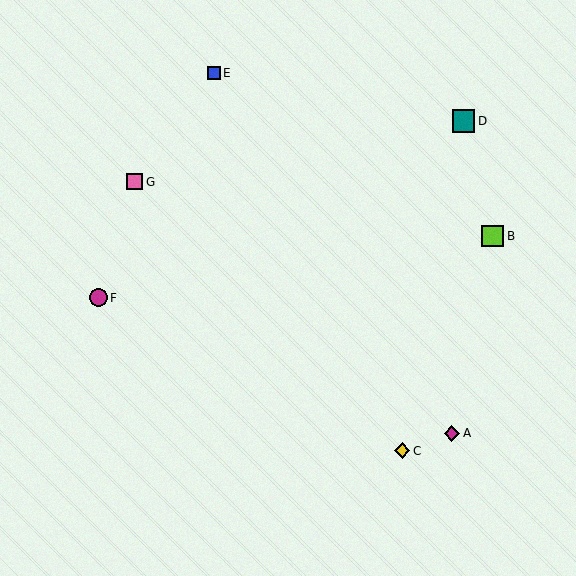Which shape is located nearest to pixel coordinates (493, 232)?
The lime square (labeled B) at (493, 236) is nearest to that location.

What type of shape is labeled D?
Shape D is a teal square.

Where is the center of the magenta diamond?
The center of the magenta diamond is at (452, 433).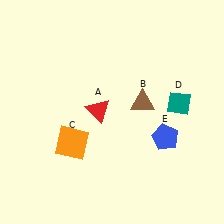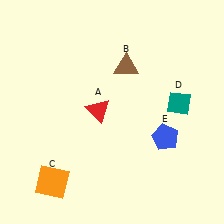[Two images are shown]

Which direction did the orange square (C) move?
The orange square (C) moved down.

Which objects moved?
The objects that moved are: the brown triangle (B), the orange square (C).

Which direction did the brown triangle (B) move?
The brown triangle (B) moved up.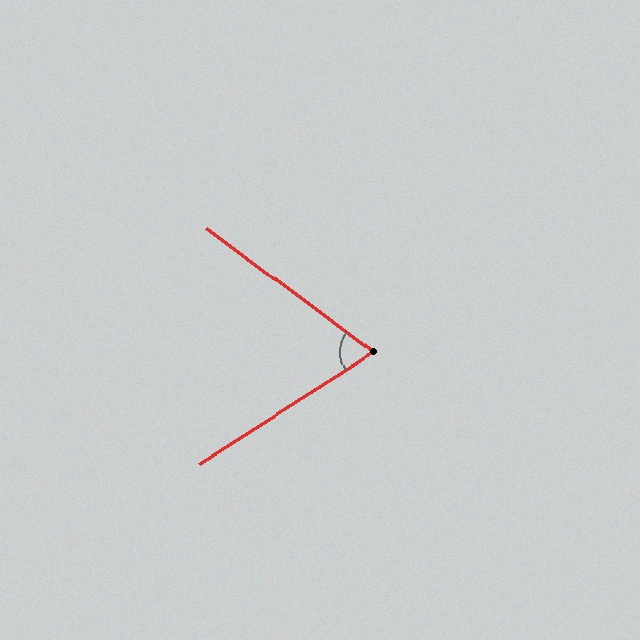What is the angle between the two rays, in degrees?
Approximately 69 degrees.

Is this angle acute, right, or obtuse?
It is acute.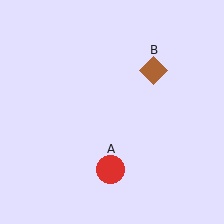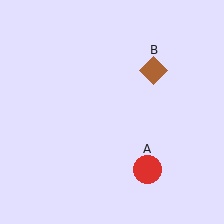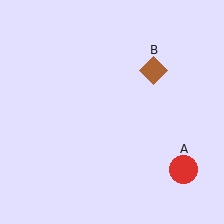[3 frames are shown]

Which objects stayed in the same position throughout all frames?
Brown diamond (object B) remained stationary.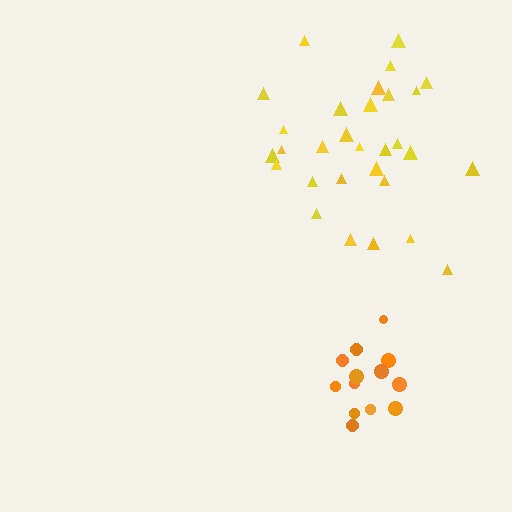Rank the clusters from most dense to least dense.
orange, yellow.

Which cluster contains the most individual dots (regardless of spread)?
Yellow (30).